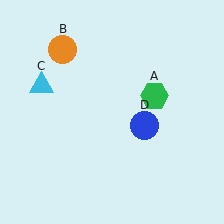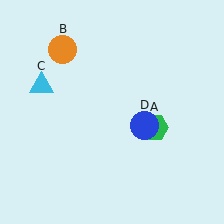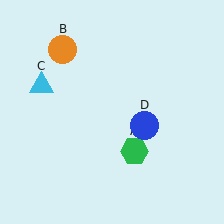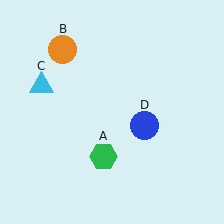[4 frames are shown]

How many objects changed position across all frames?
1 object changed position: green hexagon (object A).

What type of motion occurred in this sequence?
The green hexagon (object A) rotated clockwise around the center of the scene.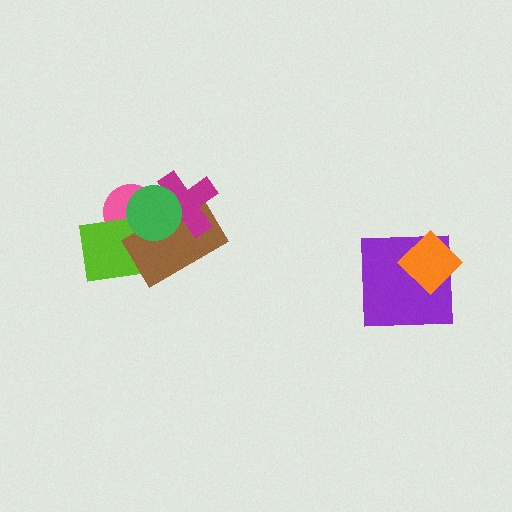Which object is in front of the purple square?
The orange diamond is in front of the purple square.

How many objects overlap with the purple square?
1 object overlaps with the purple square.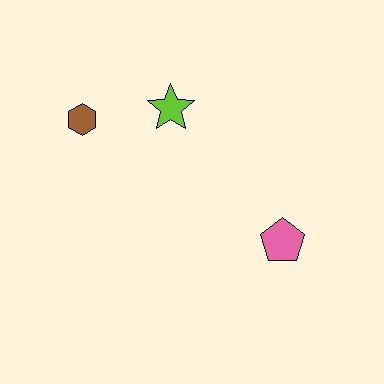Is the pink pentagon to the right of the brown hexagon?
Yes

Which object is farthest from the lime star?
The pink pentagon is farthest from the lime star.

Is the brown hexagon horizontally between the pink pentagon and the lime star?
No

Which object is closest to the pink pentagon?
The lime star is closest to the pink pentagon.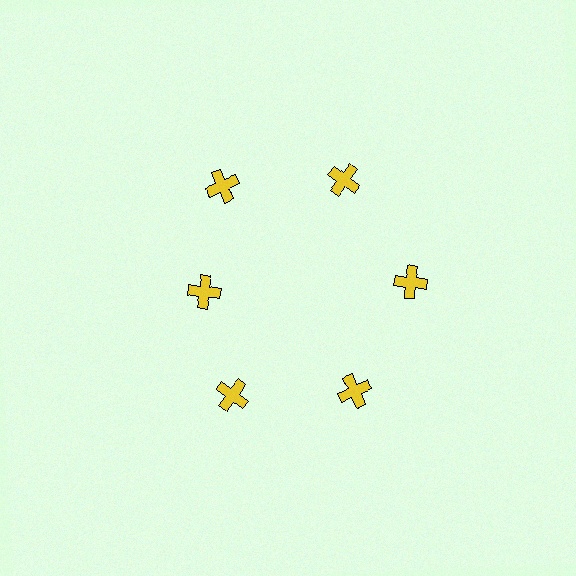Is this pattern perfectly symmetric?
No. The 6 yellow crosses are arranged in a ring, but one element near the 9 o'clock position is pulled inward toward the center, breaking the 6-fold rotational symmetry.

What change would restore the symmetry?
The symmetry would be restored by moving it outward, back onto the ring so that all 6 crosses sit at equal angles and equal distance from the center.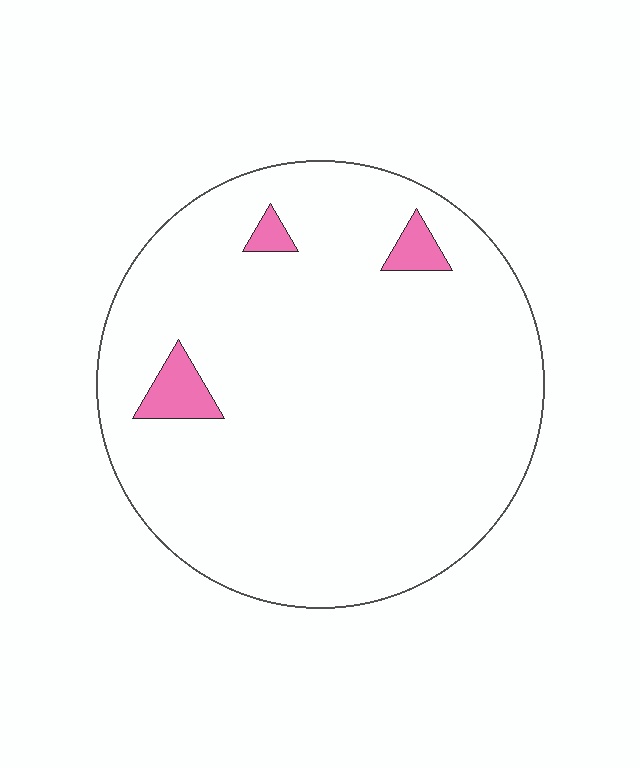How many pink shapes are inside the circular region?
3.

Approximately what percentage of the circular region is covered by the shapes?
Approximately 5%.